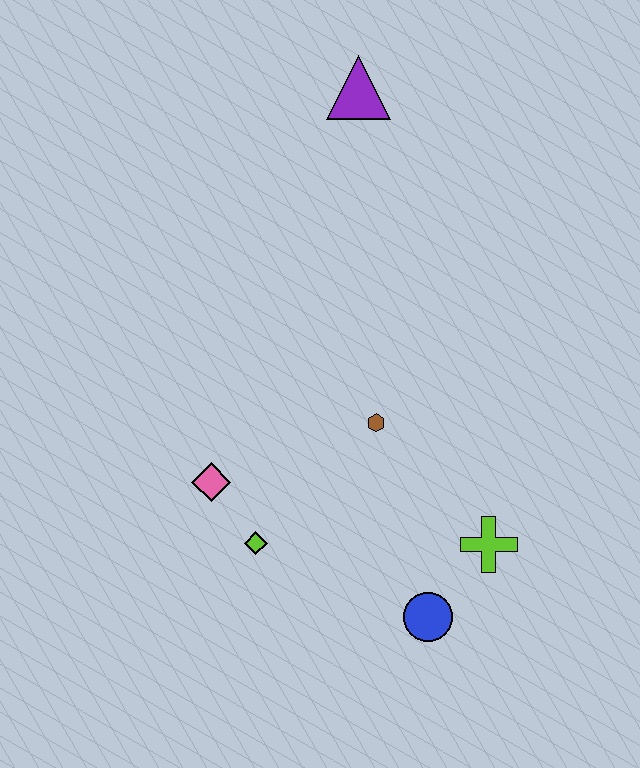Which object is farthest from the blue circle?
The purple triangle is farthest from the blue circle.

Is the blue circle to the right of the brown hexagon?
Yes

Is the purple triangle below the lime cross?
No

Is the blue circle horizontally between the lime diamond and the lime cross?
Yes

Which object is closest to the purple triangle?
The brown hexagon is closest to the purple triangle.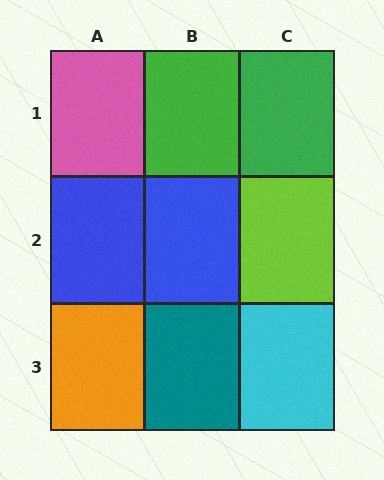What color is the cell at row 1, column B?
Green.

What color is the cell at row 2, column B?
Blue.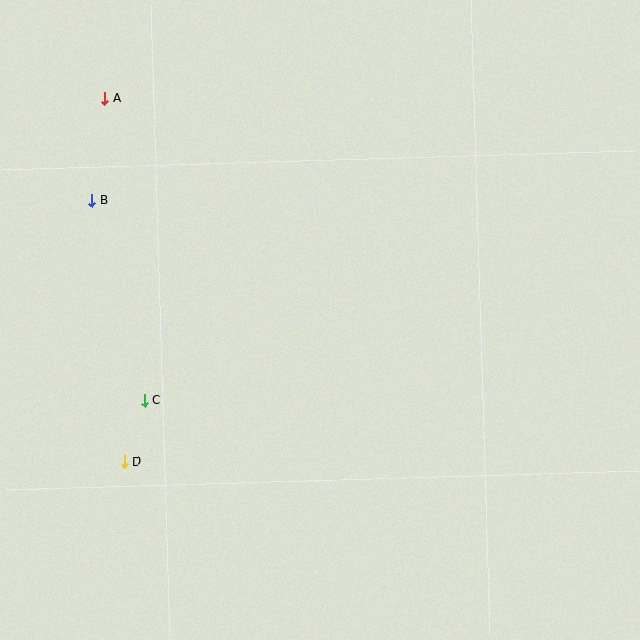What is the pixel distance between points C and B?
The distance between C and B is 206 pixels.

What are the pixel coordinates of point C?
Point C is at (144, 400).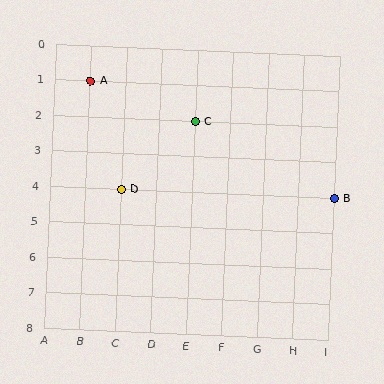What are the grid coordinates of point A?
Point A is at grid coordinates (B, 1).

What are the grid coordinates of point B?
Point B is at grid coordinates (I, 4).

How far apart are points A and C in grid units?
Points A and C are 3 columns and 1 row apart (about 3.2 grid units diagonally).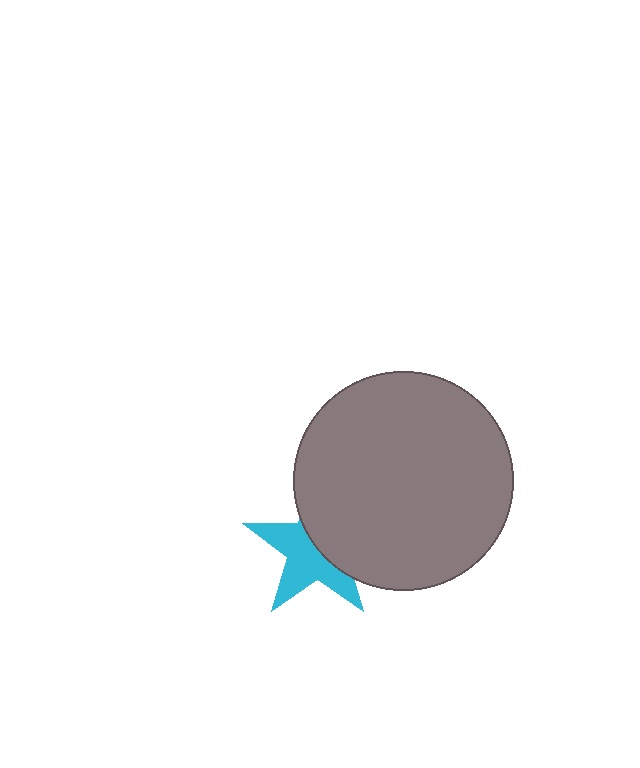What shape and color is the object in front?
The object in front is a gray circle.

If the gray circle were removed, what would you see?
You would see the complete cyan star.